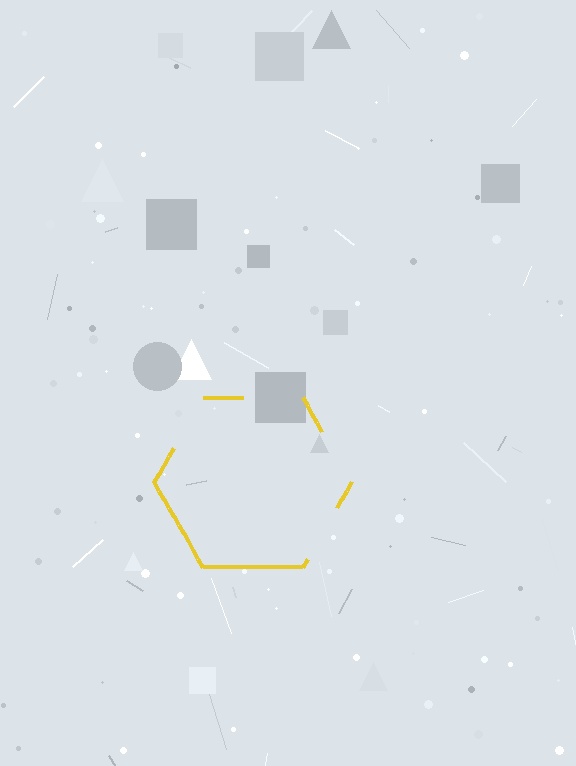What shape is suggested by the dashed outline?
The dashed outline suggests a hexagon.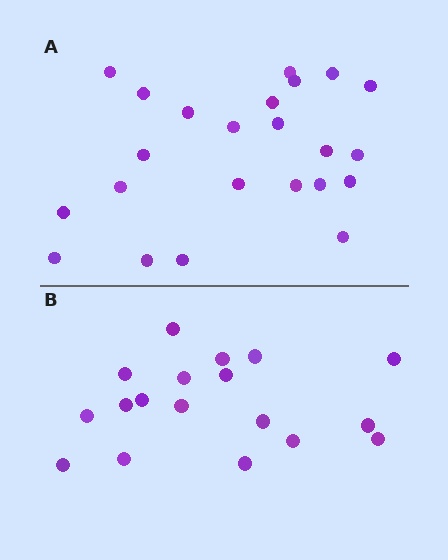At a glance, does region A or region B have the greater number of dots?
Region A (the top region) has more dots.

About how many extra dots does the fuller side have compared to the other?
Region A has about 5 more dots than region B.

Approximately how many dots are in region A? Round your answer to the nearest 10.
About 20 dots. (The exact count is 23, which rounds to 20.)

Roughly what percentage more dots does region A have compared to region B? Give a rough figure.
About 30% more.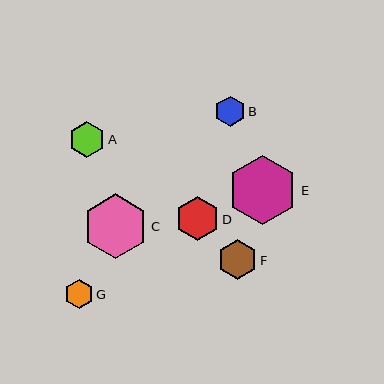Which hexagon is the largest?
Hexagon E is the largest with a size of approximately 69 pixels.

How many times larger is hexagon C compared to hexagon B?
Hexagon C is approximately 2.1 times the size of hexagon B.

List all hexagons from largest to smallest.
From largest to smallest: E, C, D, F, A, B, G.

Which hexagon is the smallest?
Hexagon G is the smallest with a size of approximately 29 pixels.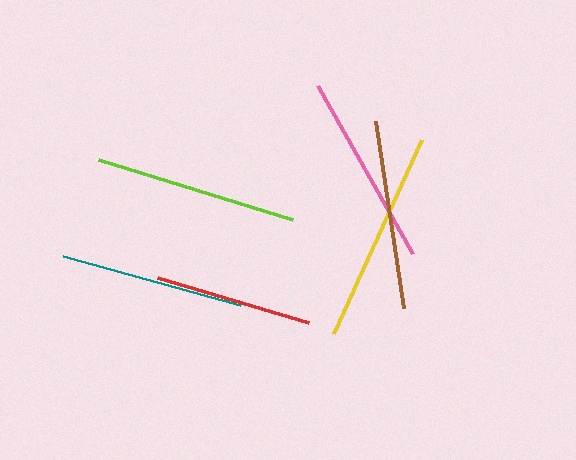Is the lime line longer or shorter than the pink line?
The lime line is longer than the pink line.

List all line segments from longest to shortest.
From longest to shortest: yellow, lime, pink, brown, teal, red.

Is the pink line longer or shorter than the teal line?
The pink line is longer than the teal line.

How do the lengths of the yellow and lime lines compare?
The yellow and lime lines are approximately the same length.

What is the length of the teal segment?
The teal segment is approximately 184 pixels long.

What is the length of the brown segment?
The brown segment is approximately 188 pixels long.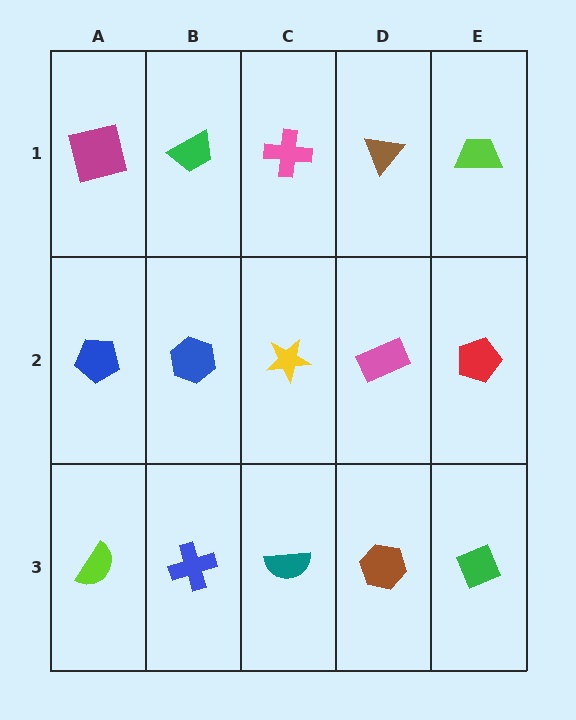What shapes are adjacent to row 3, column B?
A blue hexagon (row 2, column B), a lime semicircle (row 3, column A), a teal semicircle (row 3, column C).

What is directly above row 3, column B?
A blue hexagon.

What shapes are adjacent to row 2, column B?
A green trapezoid (row 1, column B), a blue cross (row 3, column B), a blue pentagon (row 2, column A), a yellow star (row 2, column C).